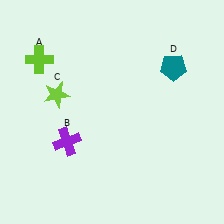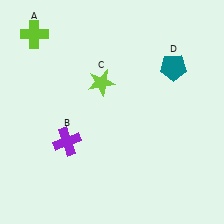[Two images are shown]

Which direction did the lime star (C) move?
The lime star (C) moved right.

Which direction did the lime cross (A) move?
The lime cross (A) moved up.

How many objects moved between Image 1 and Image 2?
2 objects moved between the two images.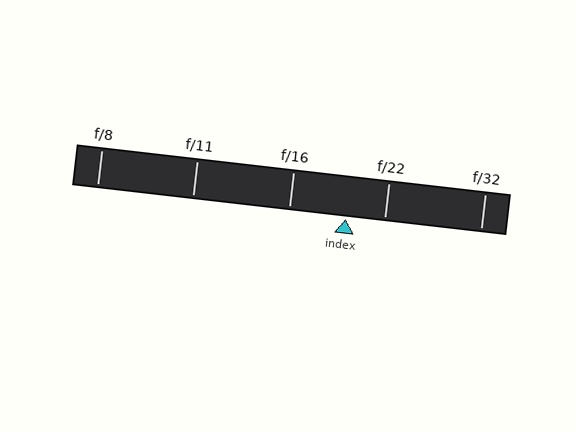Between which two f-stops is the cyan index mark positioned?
The index mark is between f/16 and f/22.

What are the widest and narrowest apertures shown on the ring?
The widest aperture shown is f/8 and the narrowest is f/32.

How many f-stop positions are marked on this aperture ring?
There are 5 f-stop positions marked.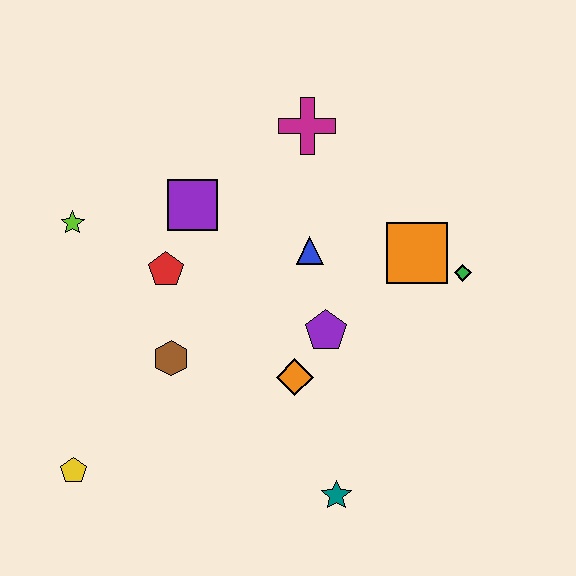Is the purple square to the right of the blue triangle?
No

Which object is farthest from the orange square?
The yellow pentagon is farthest from the orange square.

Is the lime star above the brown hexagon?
Yes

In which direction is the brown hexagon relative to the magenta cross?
The brown hexagon is below the magenta cross.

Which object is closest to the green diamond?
The orange square is closest to the green diamond.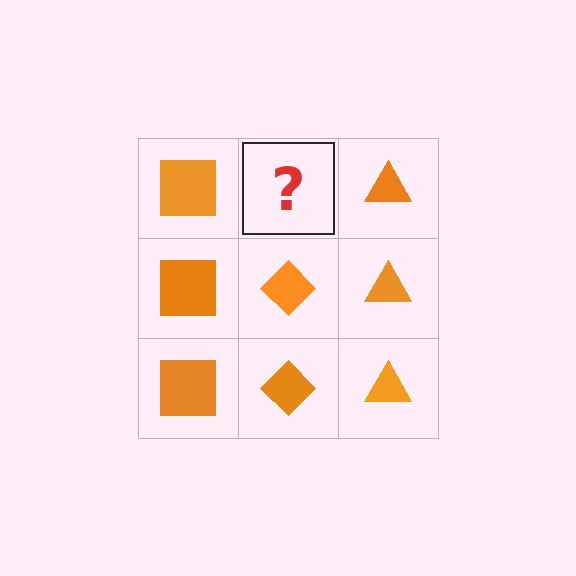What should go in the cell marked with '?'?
The missing cell should contain an orange diamond.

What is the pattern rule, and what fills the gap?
The rule is that each column has a consistent shape. The gap should be filled with an orange diamond.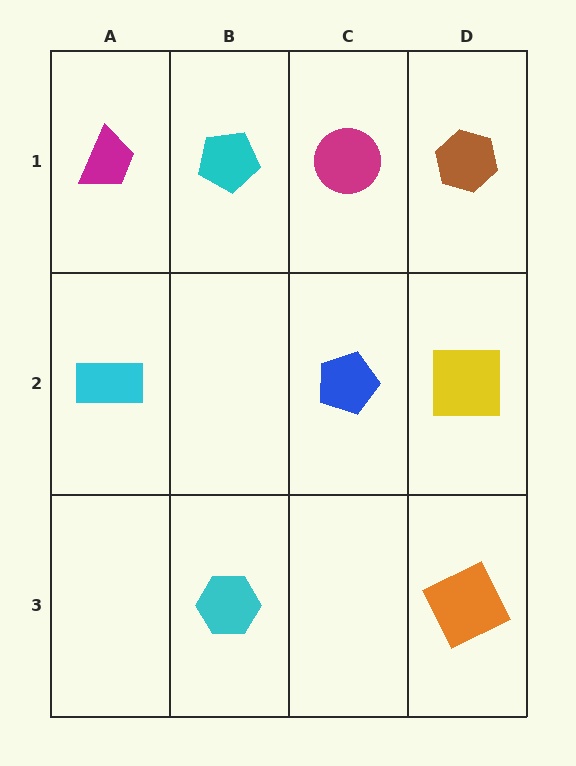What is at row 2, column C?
A blue pentagon.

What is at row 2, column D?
A yellow square.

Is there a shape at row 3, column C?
No, that cell is empty.